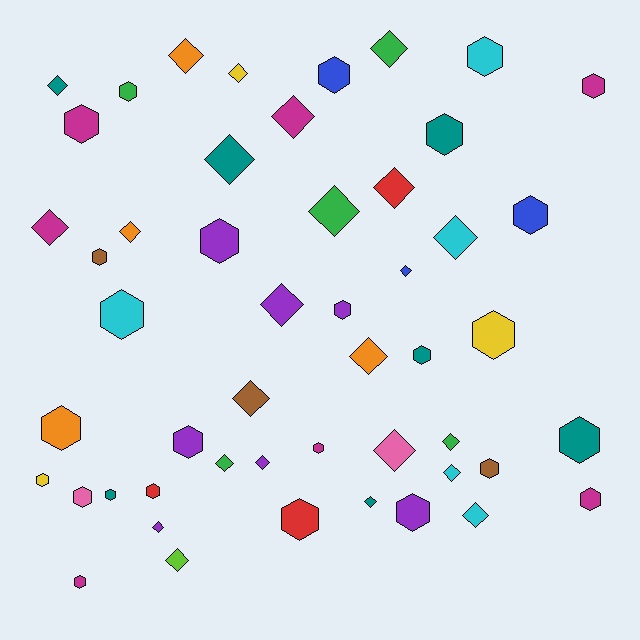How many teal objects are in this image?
There are 7 teal objects.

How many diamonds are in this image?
There are 24 diamonds.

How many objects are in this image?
There are 50 objects.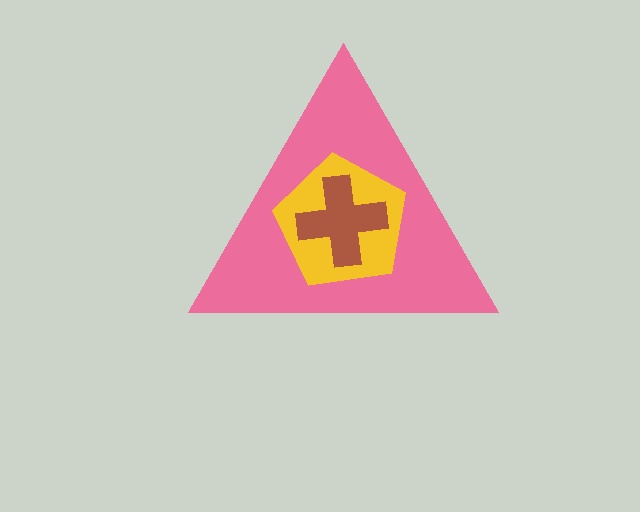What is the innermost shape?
The brown cross.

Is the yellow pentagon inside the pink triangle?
Yes.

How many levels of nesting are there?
3.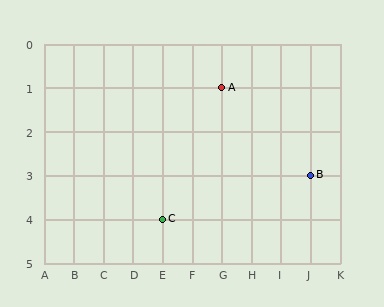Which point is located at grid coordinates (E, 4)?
Point C is at (E, 4).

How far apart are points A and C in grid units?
Points A and C are 2 columns and 3 rows apart (about 3.6 grid units diagonally).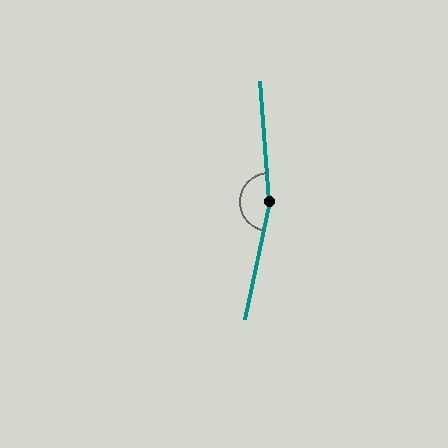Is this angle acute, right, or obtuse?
It is obtuse.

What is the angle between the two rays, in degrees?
Approximately 164 degrees.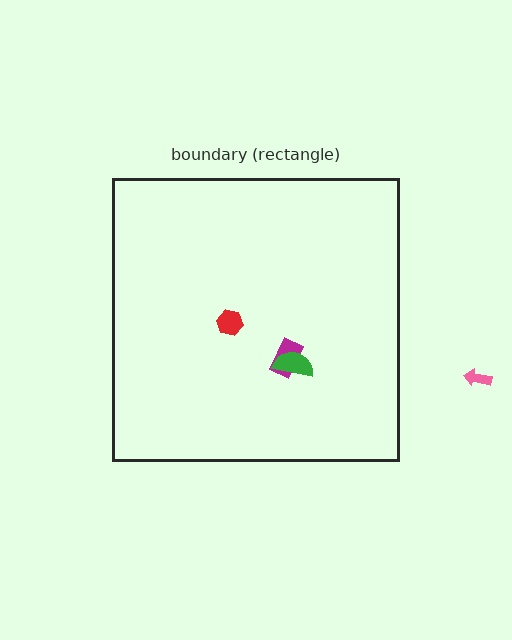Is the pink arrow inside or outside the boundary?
Outside.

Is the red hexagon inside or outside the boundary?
Inside.